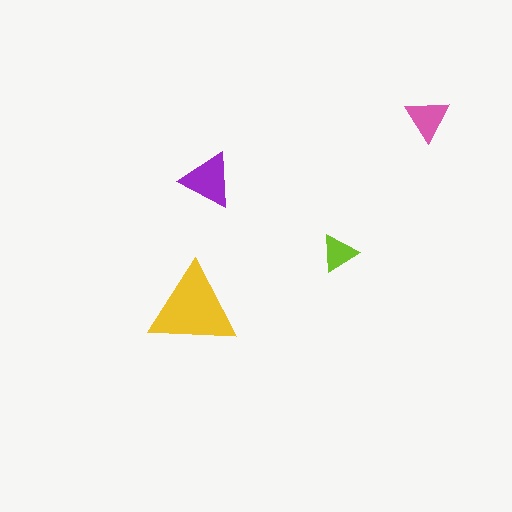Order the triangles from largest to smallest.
the yellow one, the purple one, the pink one, the lime one.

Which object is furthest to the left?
The yellow triangle is leftmost.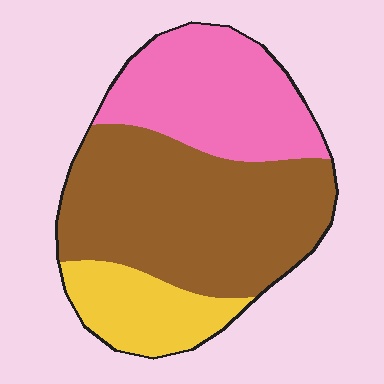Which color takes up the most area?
Brown, at roughly 50%.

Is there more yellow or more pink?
Pink.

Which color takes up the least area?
Yellow, at roughly 15%.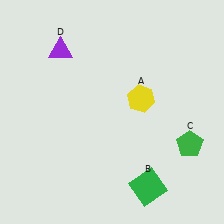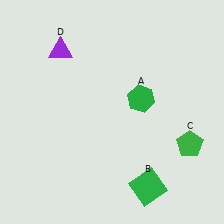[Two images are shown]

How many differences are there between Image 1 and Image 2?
There is 1 difference between the two images.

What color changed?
The hexagon (A) changed from yellow in Image 1 to green in Image 2.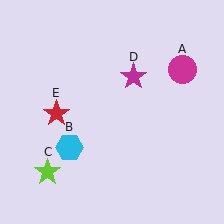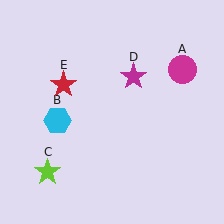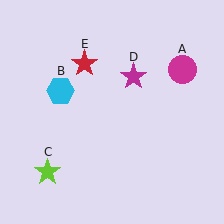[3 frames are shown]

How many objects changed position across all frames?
2 objects changed position: cyan hexagon (object B), red star (object E).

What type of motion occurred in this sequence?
The cyan hexagon (object B), red star (object E) rotated clockwise around the center of the scene.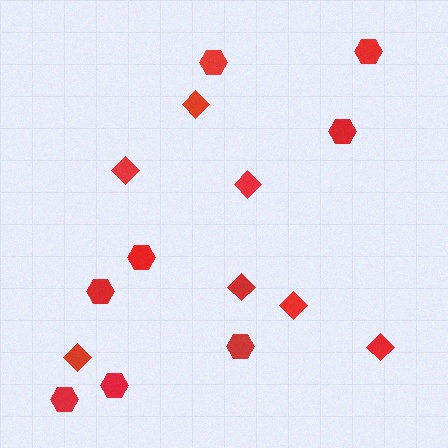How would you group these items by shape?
There are 2 groups: one group of hexagons (8) and one group of diamonds (7).